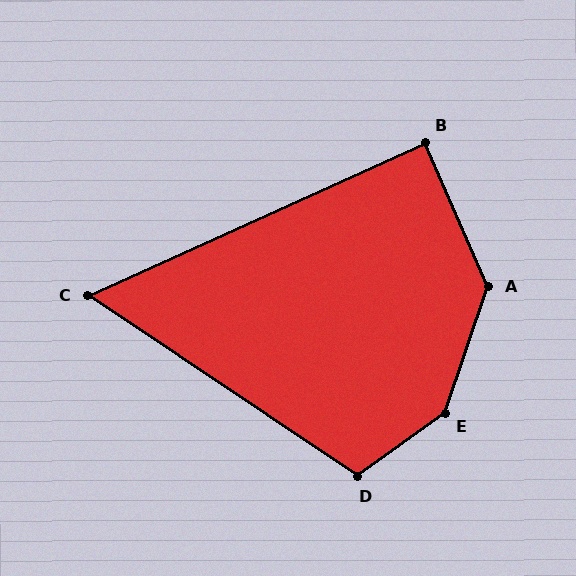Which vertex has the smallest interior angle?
C, at approximately 58 degrees.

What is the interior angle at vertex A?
Approximately 137 degrees (obtuse).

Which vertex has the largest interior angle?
E, at approximately 145 degrees.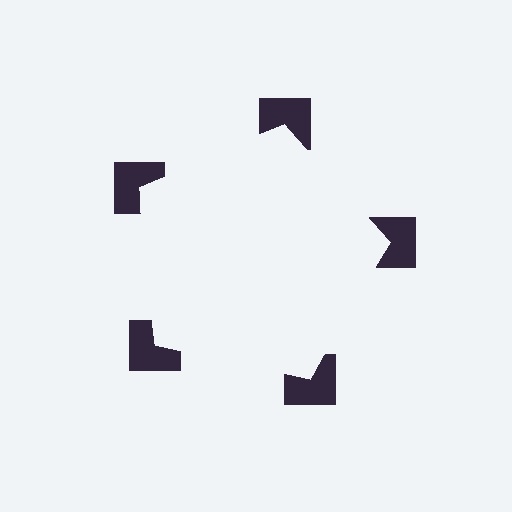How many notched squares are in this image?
There are 5 — one at each vertex of the illusory pentagon.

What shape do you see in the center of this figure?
An illusory pentagon — its edges are inferred from the aligned wedge cuts in the notched squares, not physically drawn.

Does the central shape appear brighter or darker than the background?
It typically appears slightly brighter than the background, even though no actual brightness change is drawn.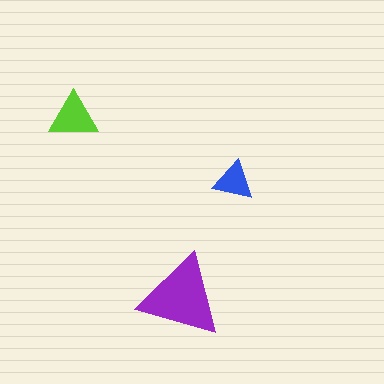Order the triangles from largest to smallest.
the purple one, the lime one, the blue one.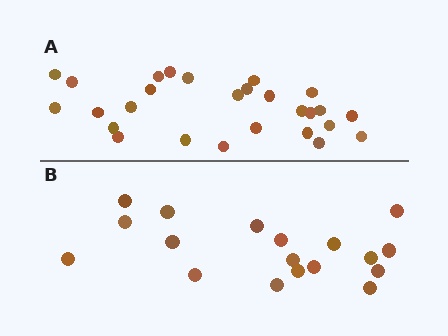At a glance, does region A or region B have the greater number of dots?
Region A (the top region) has more dots.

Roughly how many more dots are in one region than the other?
Region A has roughly 8 or so more dots than region B.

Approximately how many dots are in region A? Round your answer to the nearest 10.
About 30 dots. (The exact count is 27, which rounds to 30.)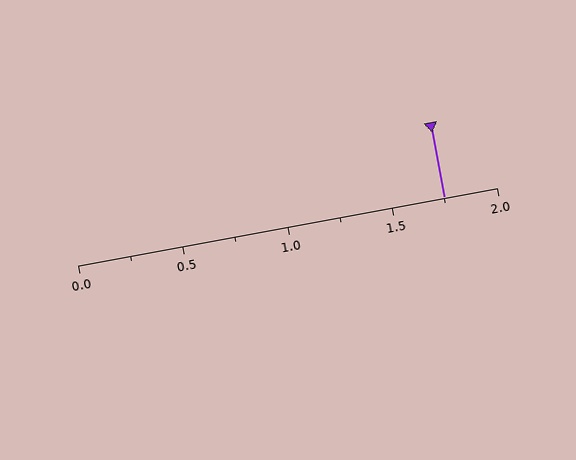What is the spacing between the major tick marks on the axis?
The major ticks are spaced 0.5 apart.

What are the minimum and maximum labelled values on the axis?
The axis runs from 0.0 to 2.0.